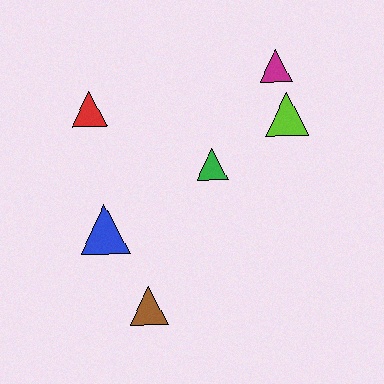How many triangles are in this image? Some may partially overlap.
There are 6 triangles.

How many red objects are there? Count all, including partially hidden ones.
There is 1 red object.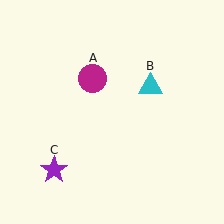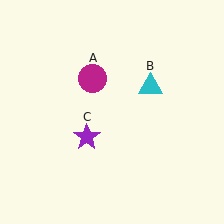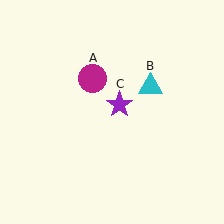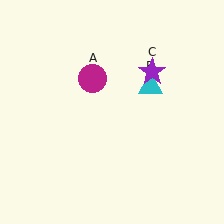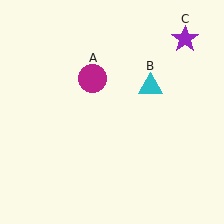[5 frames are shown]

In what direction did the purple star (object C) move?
The purple star (object C) moved up and to the right.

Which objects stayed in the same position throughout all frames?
Magenta circle (object A) and cyan triangle (object B) remained stationary.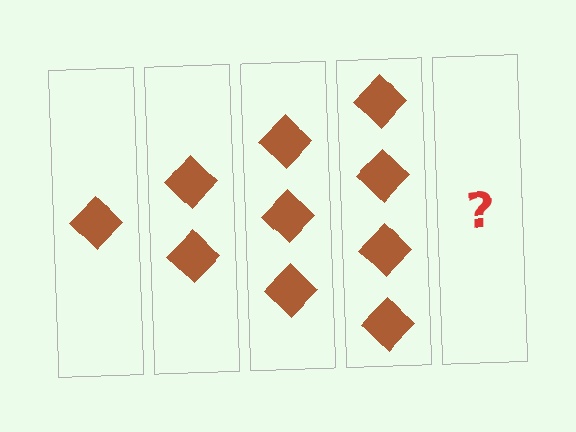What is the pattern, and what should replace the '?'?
The pattern is that each step adds one more diamond. The '?' should be 5 diamonds.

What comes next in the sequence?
The next element should be 5 diamonds.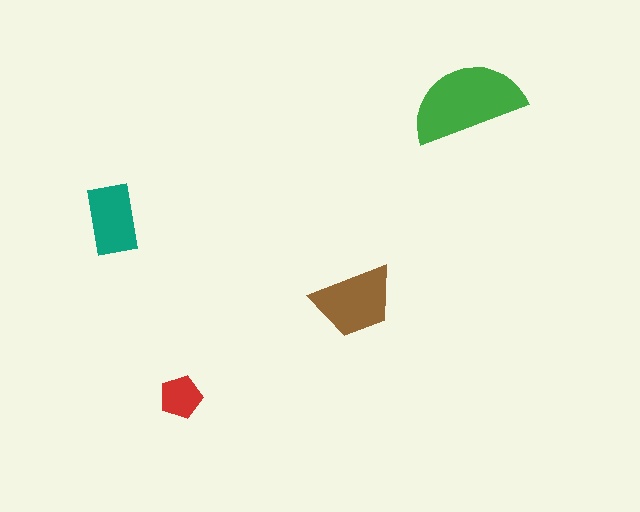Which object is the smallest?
The red pentagon.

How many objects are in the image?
There are 4 objects in the image.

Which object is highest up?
The green semicircle is topmost.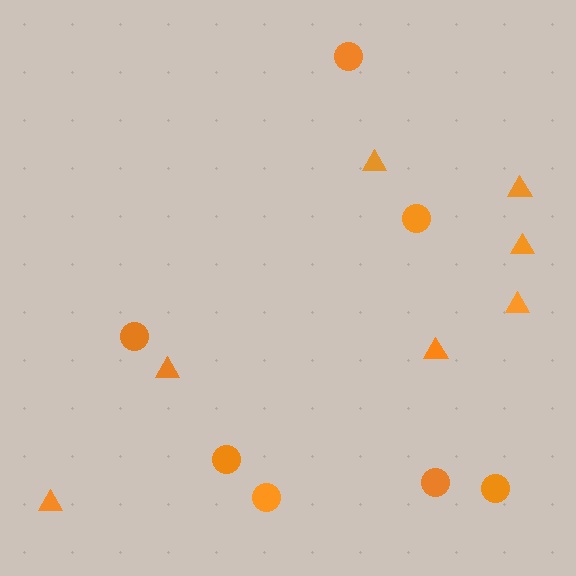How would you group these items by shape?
There are 2 groups: one group of triangles (7) and one group of circles (7).